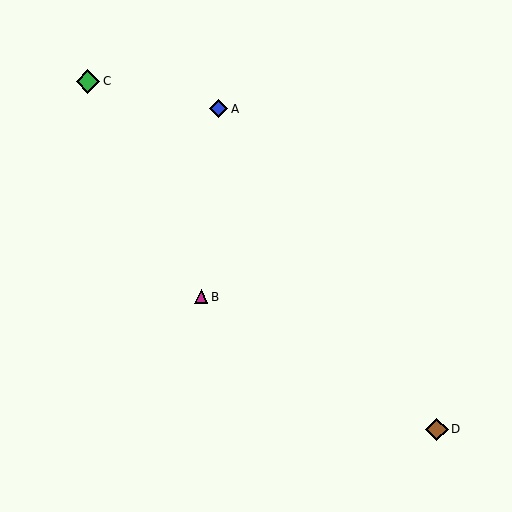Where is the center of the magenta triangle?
The center of the magenta triangle is at (201, 297).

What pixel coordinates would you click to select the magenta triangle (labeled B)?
Click at (201, 297) to select the magenta triangle B.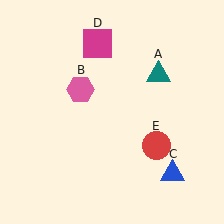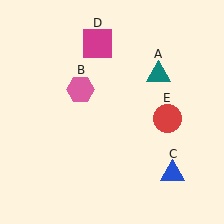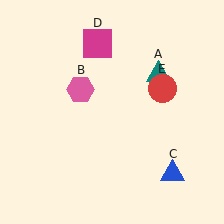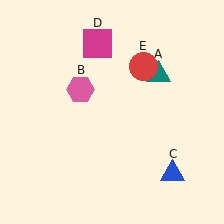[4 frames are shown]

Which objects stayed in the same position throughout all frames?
Teal triangle (object A) and pink hexagon (object B) and blue triangle (object C) and magenta square (object D) remained stationary.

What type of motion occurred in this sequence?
The red circle (object E) rotated counterclockwise around the center of the scene.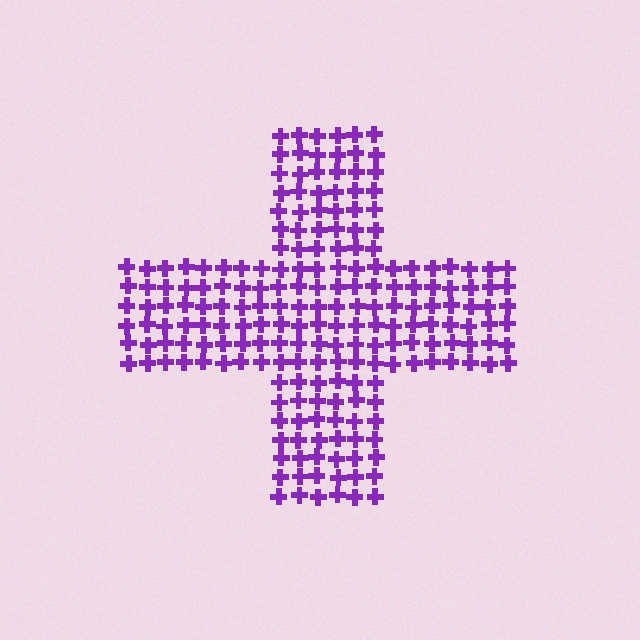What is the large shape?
The large shape is a cross.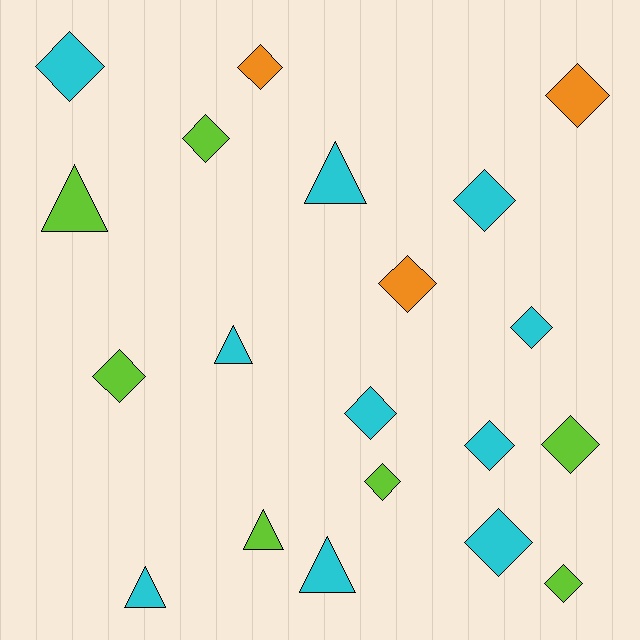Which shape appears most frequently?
Diamond, with 14 objects.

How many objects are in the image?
There are 20 objects.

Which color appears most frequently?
Cyan, with 10 objects.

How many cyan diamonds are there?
There are 6 cyan diamonds.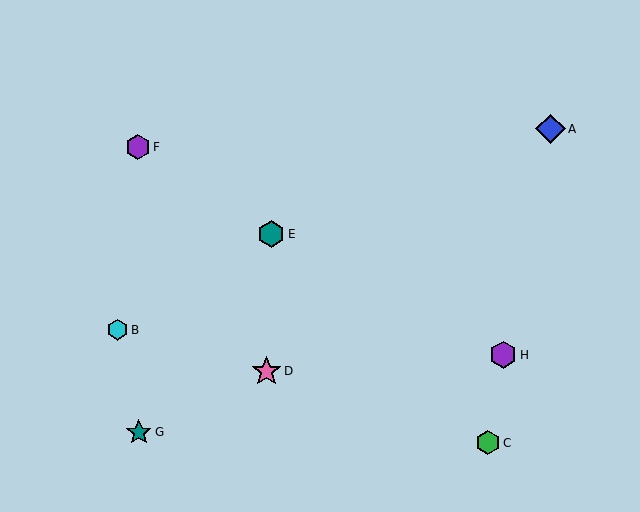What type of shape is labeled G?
Shape G is a teal star.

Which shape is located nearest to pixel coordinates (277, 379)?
The pink star (labeled D) at (267, 371) is nearest to that location.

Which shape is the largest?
The pink star (labeled D) is the largest.